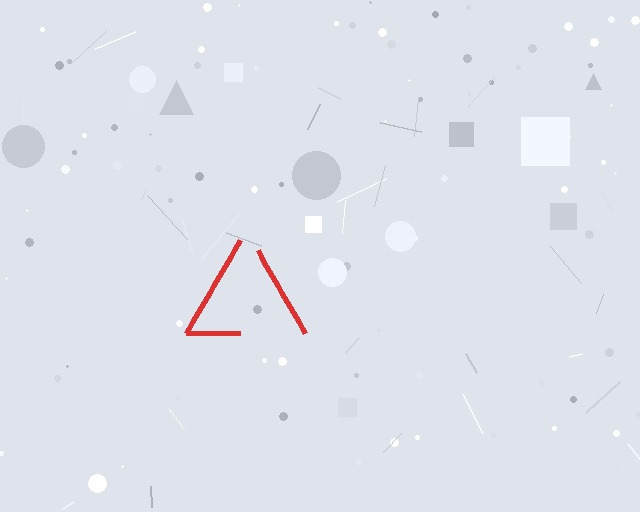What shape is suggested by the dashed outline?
The dashed outline suggests a triangle.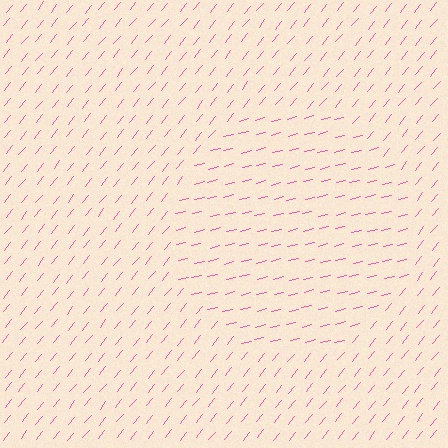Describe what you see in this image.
The image is filled with small pink line segments. A circle region in the image has lines oriented differently from the surrounding lines, creating a visible texture boundary.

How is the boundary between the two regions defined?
The boundary is defined purely by a change in line orientation (approximately 37 degrees difference). All lines are the same color and thickness.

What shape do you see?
I see a circle.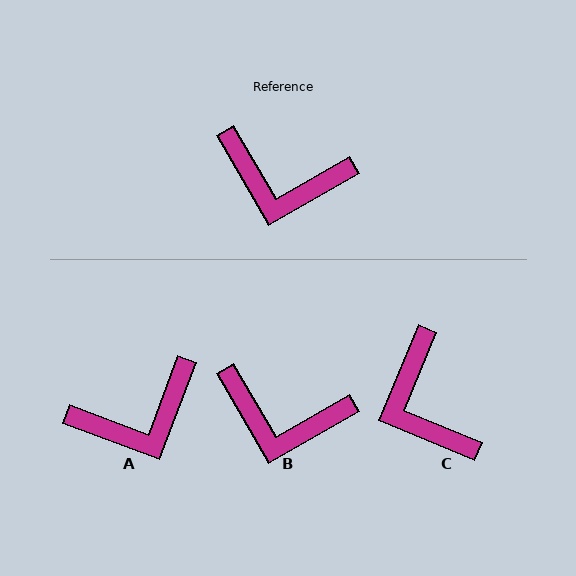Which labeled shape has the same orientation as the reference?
B.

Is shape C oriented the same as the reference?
No, it is off by about 53 degrees.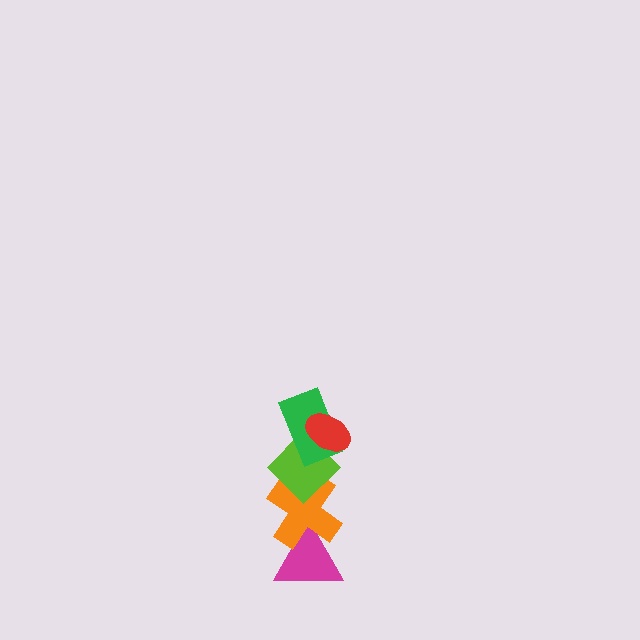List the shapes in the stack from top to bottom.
From top to bottom: the red ellipse, the green rectangle, the lime diamond, the orange cross, the magenta triangle.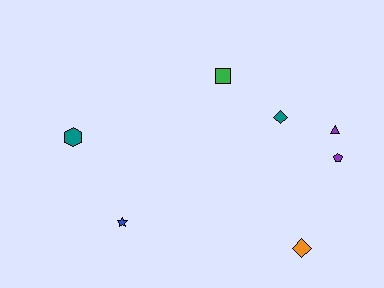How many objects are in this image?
There are 7 objects.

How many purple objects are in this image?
There are 2 purple objects.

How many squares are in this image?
There is 1 square.